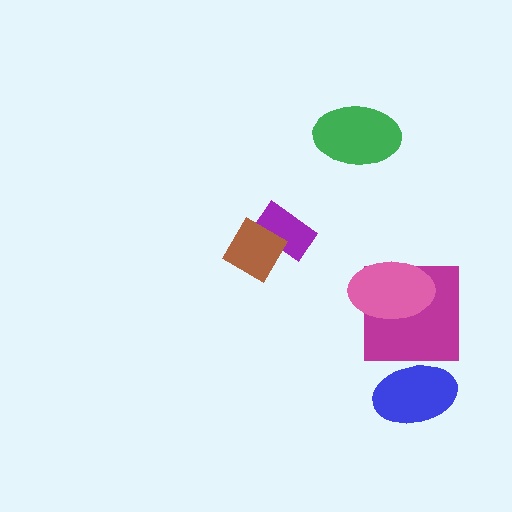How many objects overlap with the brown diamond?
1 object overlaps with the brown diamond.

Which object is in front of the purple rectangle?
The brown diamond is in front of the purple rectangle.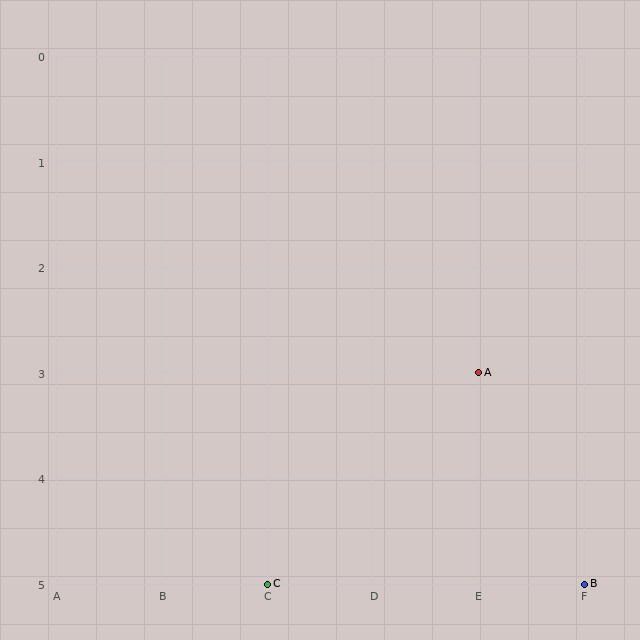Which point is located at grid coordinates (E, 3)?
Point A is at (E, 3).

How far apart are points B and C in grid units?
Points B and C are 3 columns apart.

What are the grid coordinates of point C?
Point C is at grid coordinates (C, 5).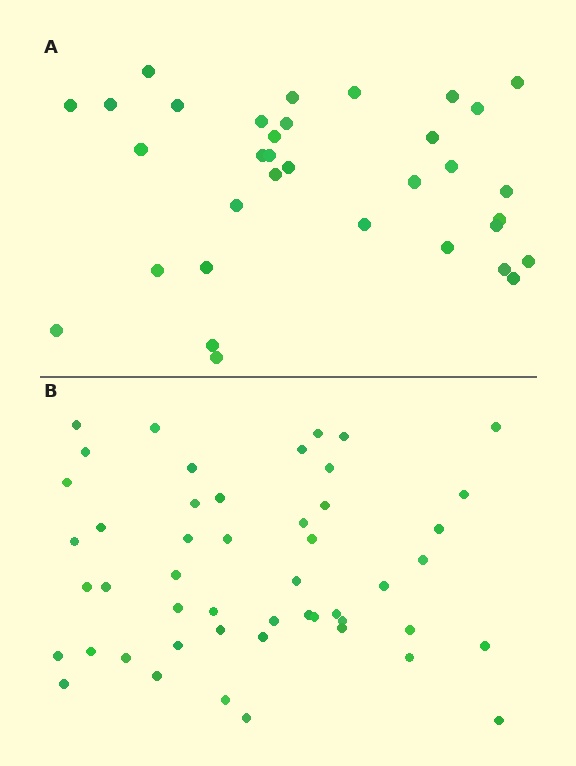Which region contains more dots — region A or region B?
Region B (the bottom region) has more dots.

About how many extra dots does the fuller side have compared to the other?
Region B has approximately 15 more dots than region A.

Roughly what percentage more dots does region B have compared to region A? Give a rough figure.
About 45% more.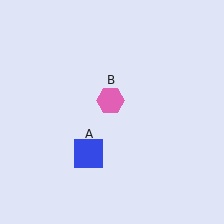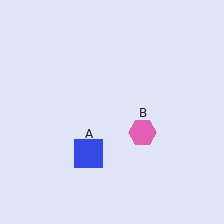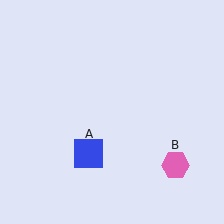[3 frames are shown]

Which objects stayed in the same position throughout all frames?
Blue square (object A) remained stationary.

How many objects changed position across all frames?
1 object changed position: pink hexagon (object B).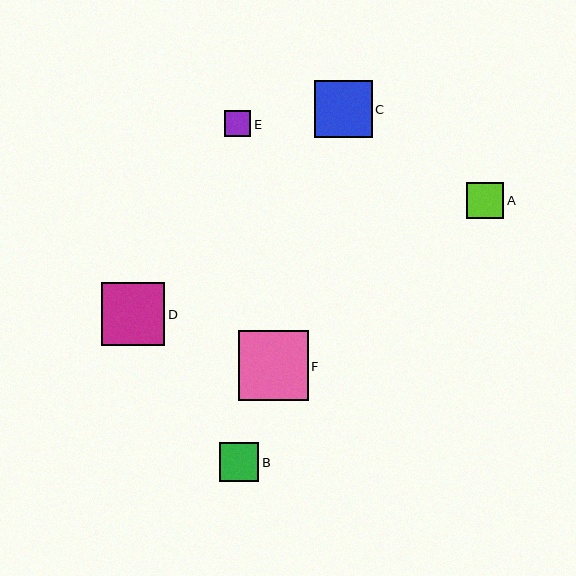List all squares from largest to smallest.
From largest to smallest: F, D, C, B, A, E.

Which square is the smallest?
Square E is the smallest with a size of approximately 26 pixels.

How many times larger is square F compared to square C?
Square F is approximately 1.2 times the size of square C.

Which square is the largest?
Square F is the largest with a size of approximately 70 pixels.